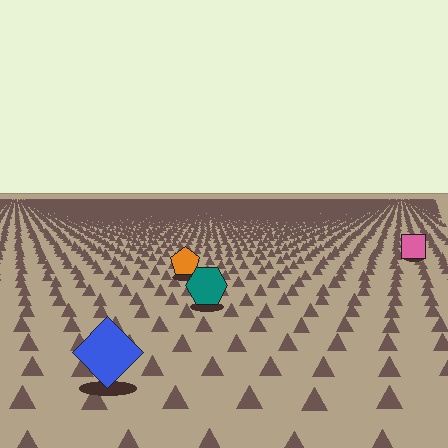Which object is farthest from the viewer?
The pink square is farthest from the viewer. It appears smaller and the ground texture around it is denser.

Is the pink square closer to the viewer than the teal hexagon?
No. The teal hexagon is closer — you can tell from the texture gradient: the ground texture is coarser near it.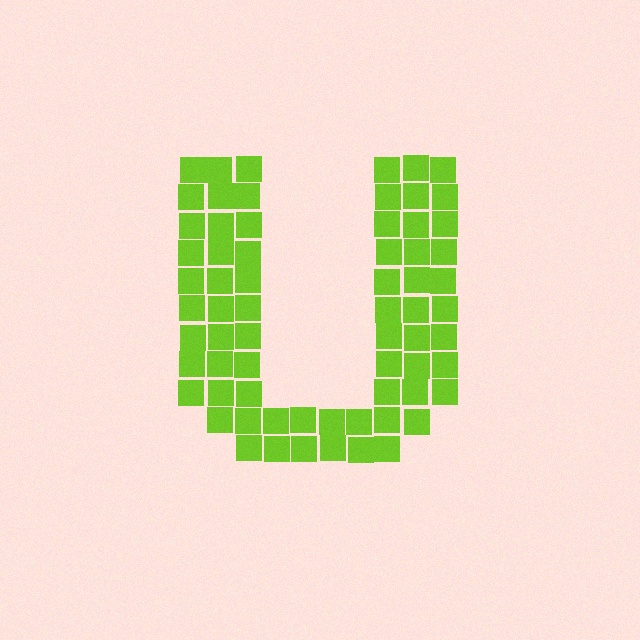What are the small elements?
The small elements are squares.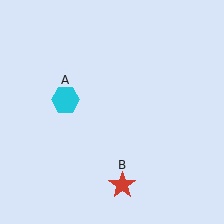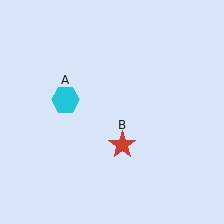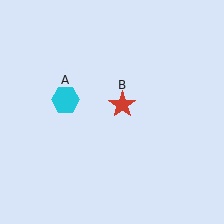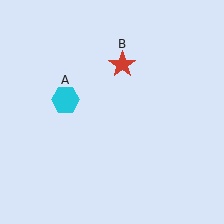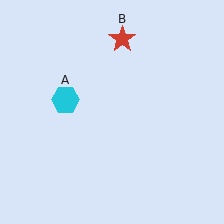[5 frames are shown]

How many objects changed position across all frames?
1 object changed position: red star (object B).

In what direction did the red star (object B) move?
The red star (object B) moved up.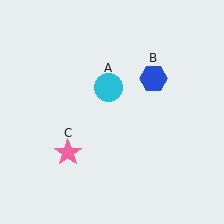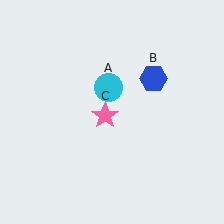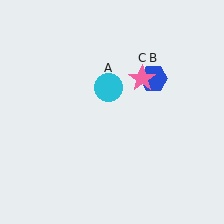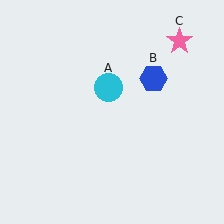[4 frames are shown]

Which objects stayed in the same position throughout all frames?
Cyan circle (object A) and blue hexagon (object B) remained stationary.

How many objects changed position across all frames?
1 object changed position: pink star (object C).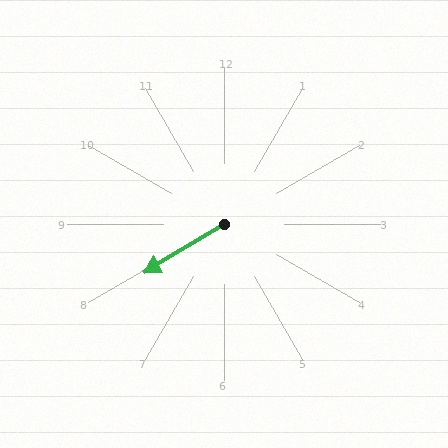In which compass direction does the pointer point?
Southwest.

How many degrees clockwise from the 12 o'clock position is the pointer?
Approximately 239 degrees.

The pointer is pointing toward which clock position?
Roughly 8 o'clock.